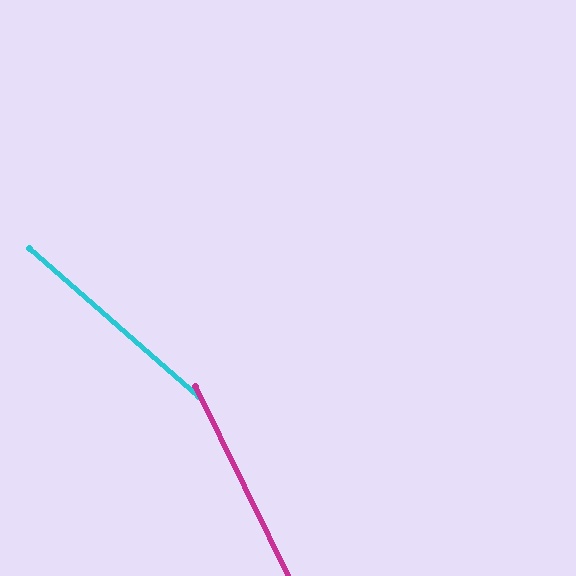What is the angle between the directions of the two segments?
Approximately 23 degrees.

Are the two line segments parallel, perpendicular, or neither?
Neither parallel nor perpendicular — they differ by about 23°.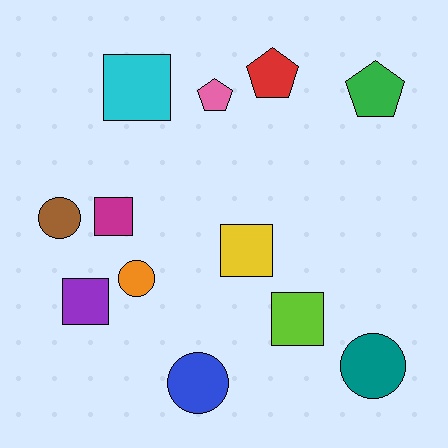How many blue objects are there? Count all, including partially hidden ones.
There is 1 blue object.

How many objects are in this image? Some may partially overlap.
There are 12 objects.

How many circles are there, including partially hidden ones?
There are 4 circles.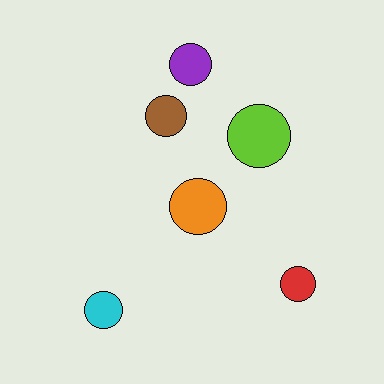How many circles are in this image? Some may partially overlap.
There are 6 circles.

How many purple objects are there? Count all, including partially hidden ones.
There is 1 purple object.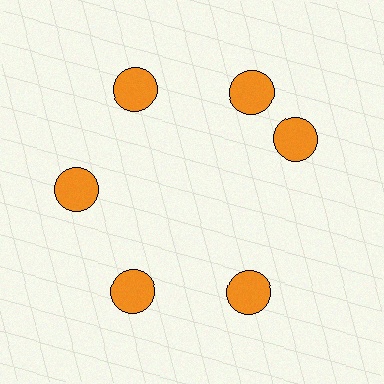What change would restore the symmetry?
The symmetry would be restored by rotating it back into even spacing with its neighbors so that all 6 circles sit at equal angles and equal distance from the center.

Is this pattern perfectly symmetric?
No. The 6 orange circles are arranged in a ring, but one element near the 3 o'clock position is rotated out of alignment along the ring, breaking the 6-fold rotational symmetry.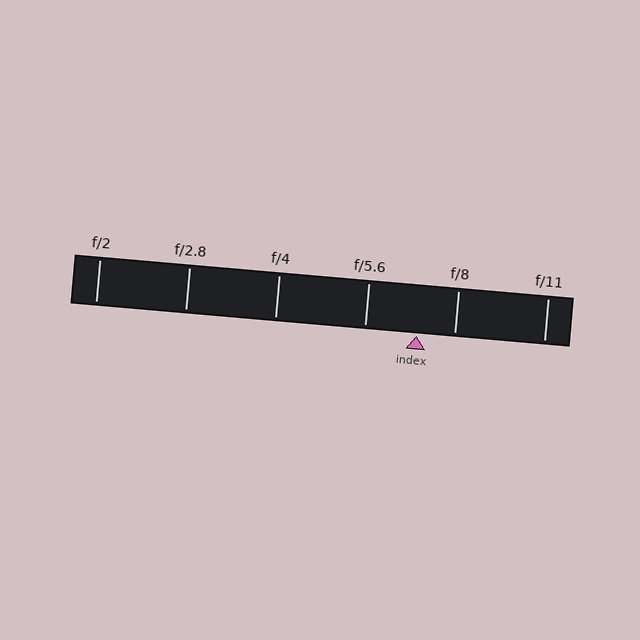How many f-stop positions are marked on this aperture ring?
There are 6 f-stop positions marked.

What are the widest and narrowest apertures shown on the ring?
The widest aperture shown is f/2 and the narrowest is f/11.